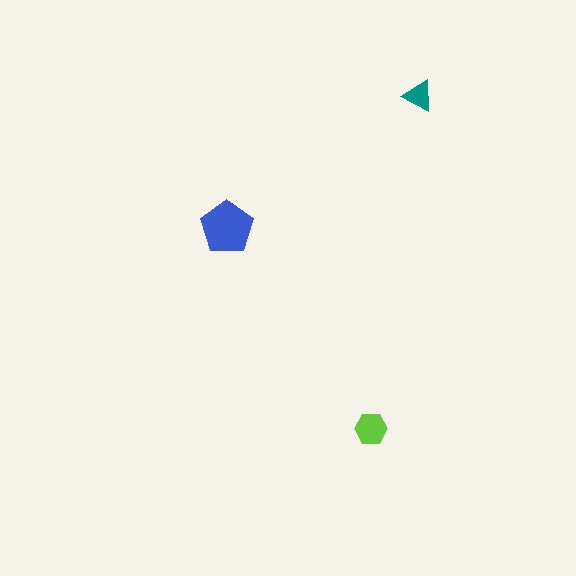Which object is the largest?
The blue pentagon.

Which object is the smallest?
The teal triangle.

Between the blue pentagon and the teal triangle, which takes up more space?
The blue pentagon.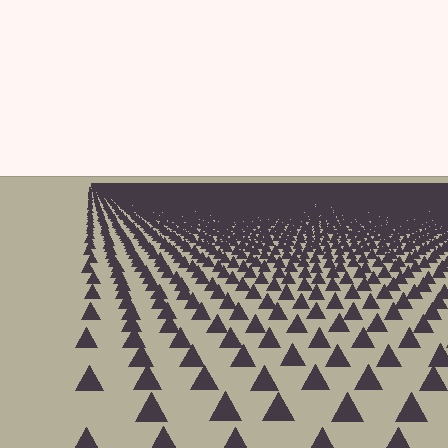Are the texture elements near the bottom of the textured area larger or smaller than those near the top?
Larger. Near the bottom, elements are closer to the viewer and appear at a bigger on-screen size.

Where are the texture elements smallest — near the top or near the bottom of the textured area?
Near the top.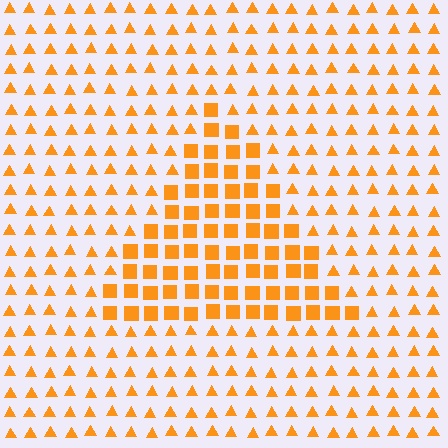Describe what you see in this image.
The image is filled with small orange elements arranged in a uniform grid. A triangle-shaped region contains squares, while the surrounding area contains triangles. The boundary is defined purely by the change in element shape.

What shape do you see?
I see a triangle.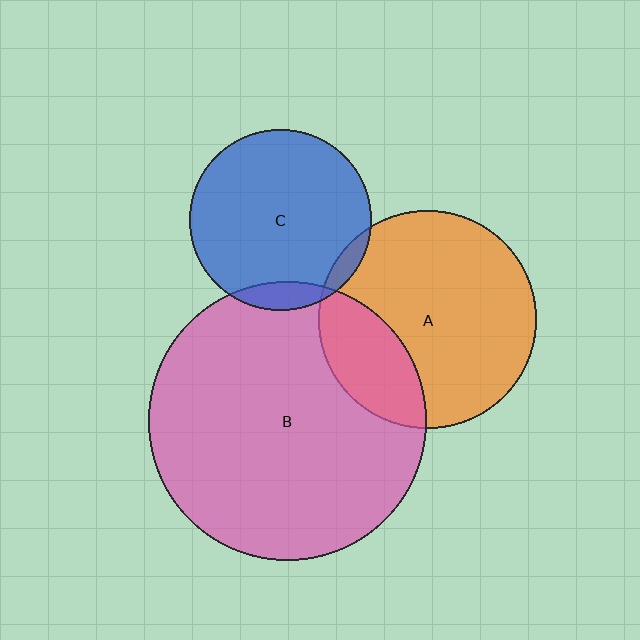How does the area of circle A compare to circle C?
Approximately 1.4 times.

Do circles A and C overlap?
Yes.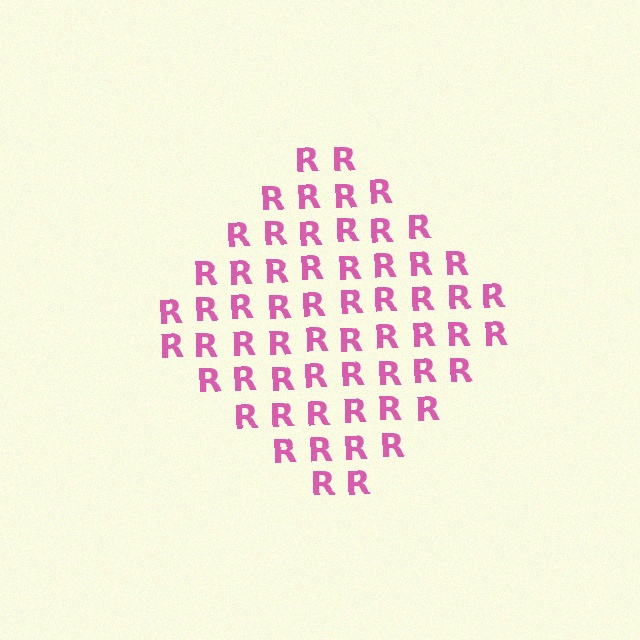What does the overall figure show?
The overall figure shows a diamond.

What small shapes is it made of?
It is made of small letter R's.